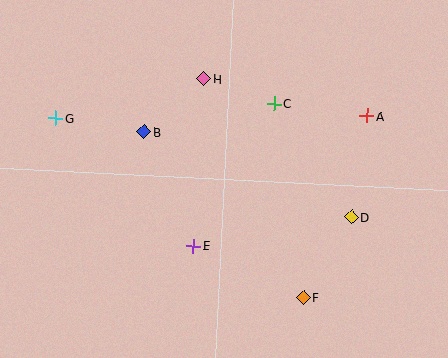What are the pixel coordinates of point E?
Point E is at (193, 246).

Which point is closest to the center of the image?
Point E at (193, 246) is closest to the center.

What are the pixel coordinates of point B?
Point B is at (144, 132).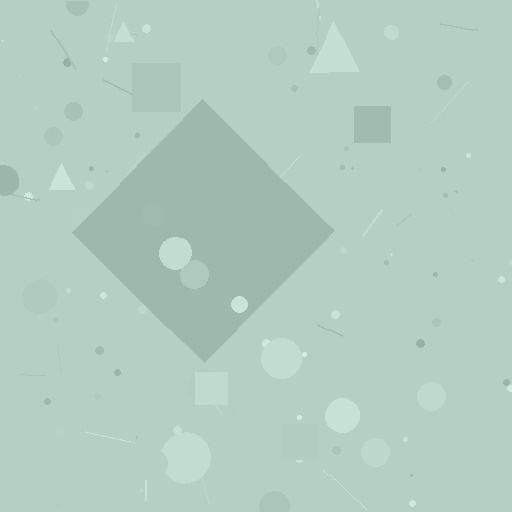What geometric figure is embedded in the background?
A diamond is embedded in the background.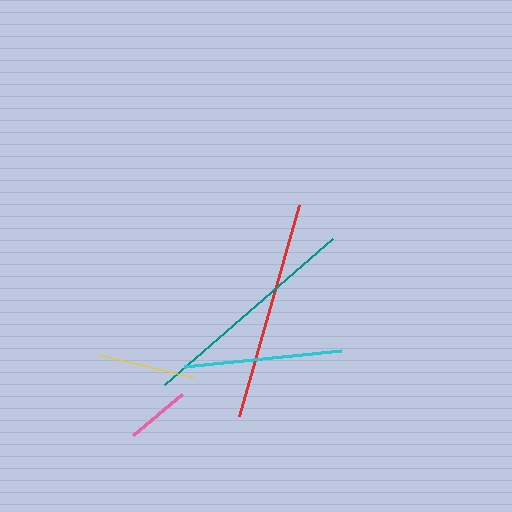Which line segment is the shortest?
The pink line is the shortest at approximately 64 pixels.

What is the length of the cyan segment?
The cyan segment is approximately 158 pixels long.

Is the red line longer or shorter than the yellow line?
The red line is longer than the yellow line.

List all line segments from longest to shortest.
From longest to shortest: teal, red, cyan, yellow, pink.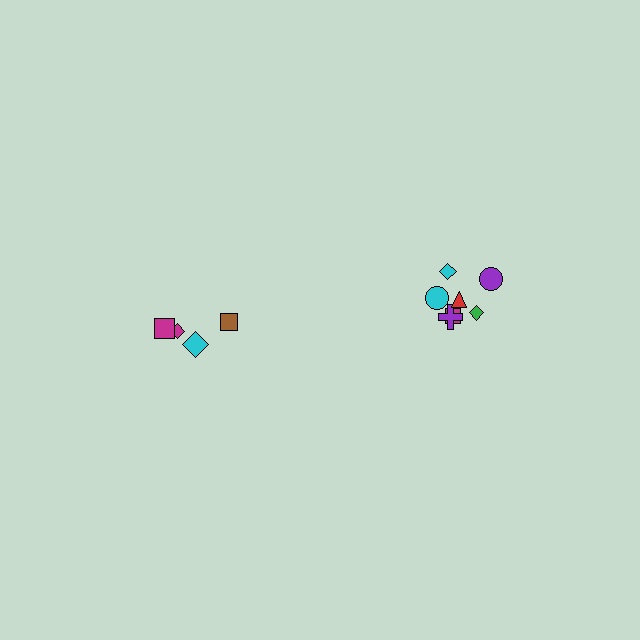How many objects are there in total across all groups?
There are 11 objects.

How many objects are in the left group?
There are 4 objects.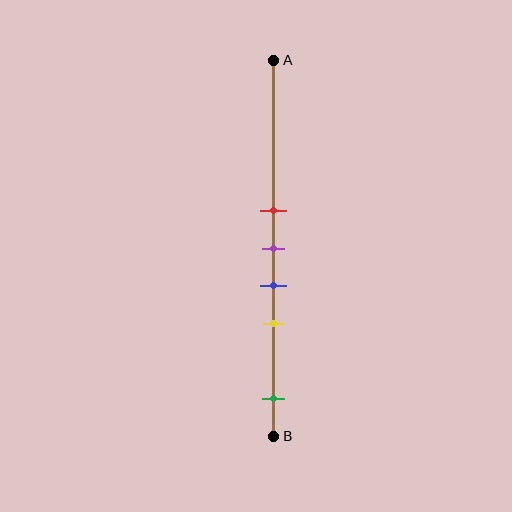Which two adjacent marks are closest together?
The red and purple marks are the closest adjacent pair.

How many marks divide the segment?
There are 5 marks dividing the segment.